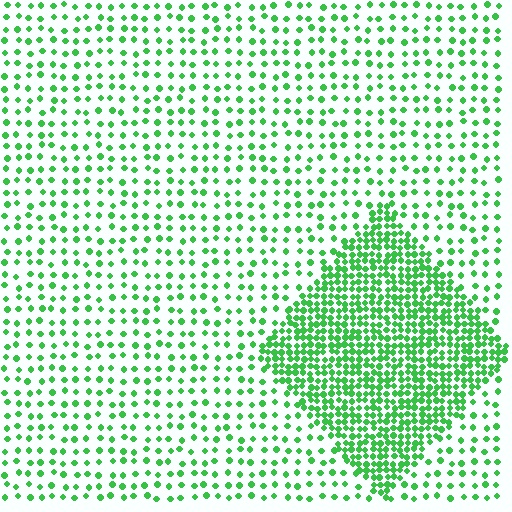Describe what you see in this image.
The image contains small green elements arranged at two different densities. A diamond-shaped region is visible where the elements are more densely packed than the surrounding area.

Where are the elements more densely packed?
The elements are more densely packed inside the diamond boundary.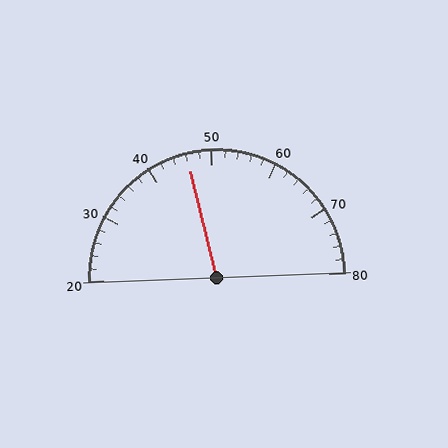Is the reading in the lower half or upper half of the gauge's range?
The reading is in the lower half of the range (20 to 80).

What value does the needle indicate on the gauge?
The needle indicates approximately 46.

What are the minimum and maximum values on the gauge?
The gauge ranges from 20 to 80.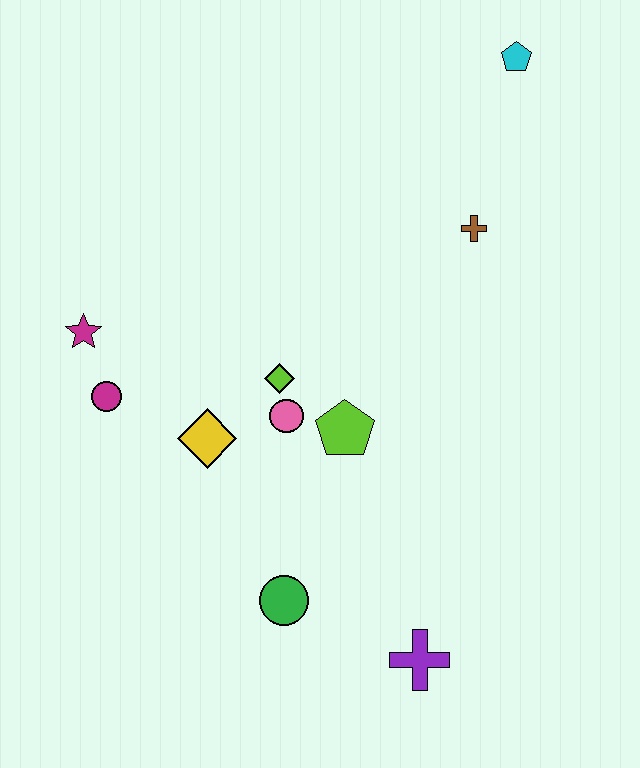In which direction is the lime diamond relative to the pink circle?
The lime diamond is above the pink circle.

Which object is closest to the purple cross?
The green circle is closest to the purple cross.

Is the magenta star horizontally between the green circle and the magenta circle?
No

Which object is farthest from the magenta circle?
The cyan pentagon is farthest from the magenta circle.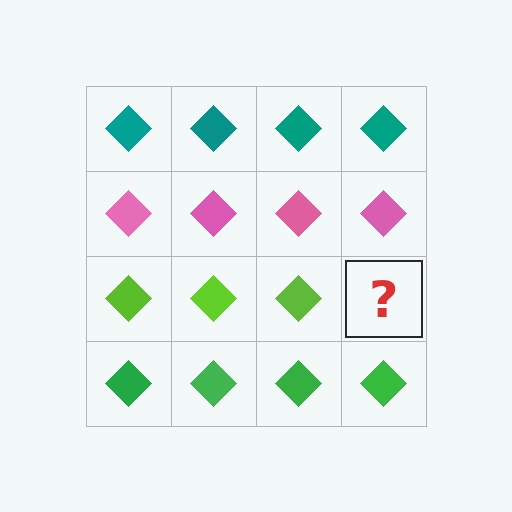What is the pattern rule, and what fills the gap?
The rule is that each row has a consistent color. The gap should be filled with a lime diamond.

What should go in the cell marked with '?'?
The missing cell should contain a lime diamond.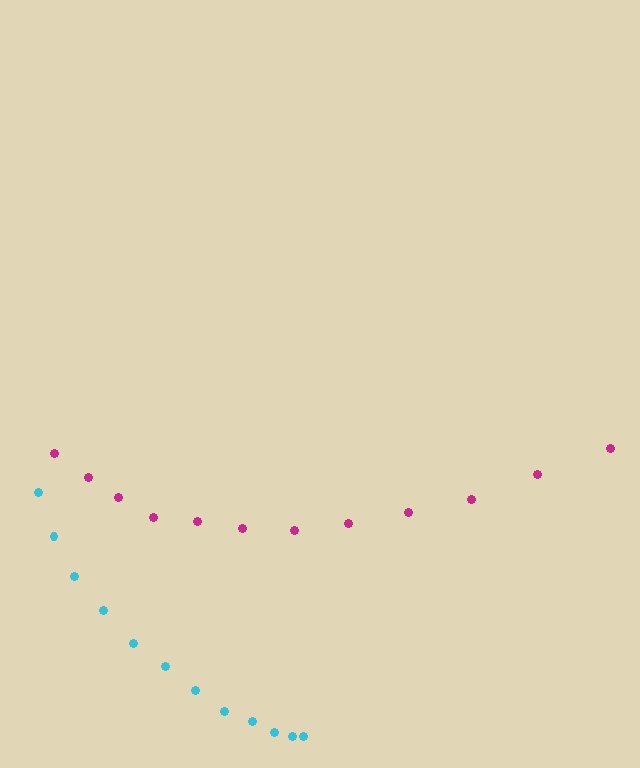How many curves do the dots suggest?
There are 2 distinct paths.